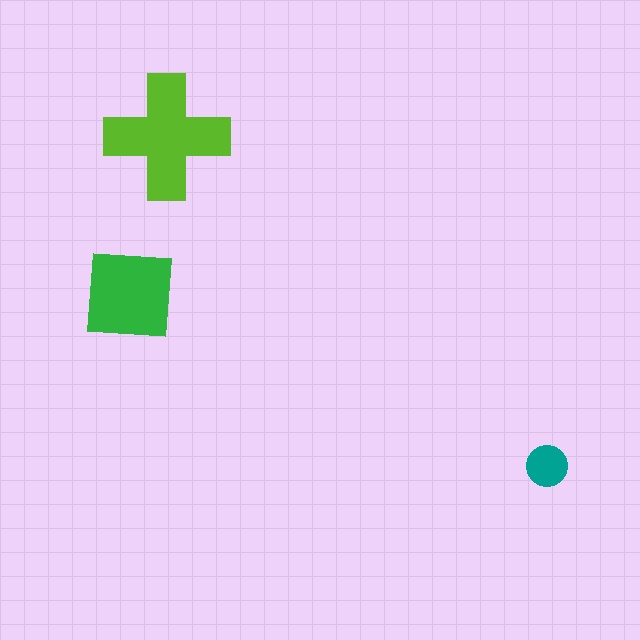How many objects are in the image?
There are 3 objects in the image.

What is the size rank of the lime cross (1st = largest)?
1st.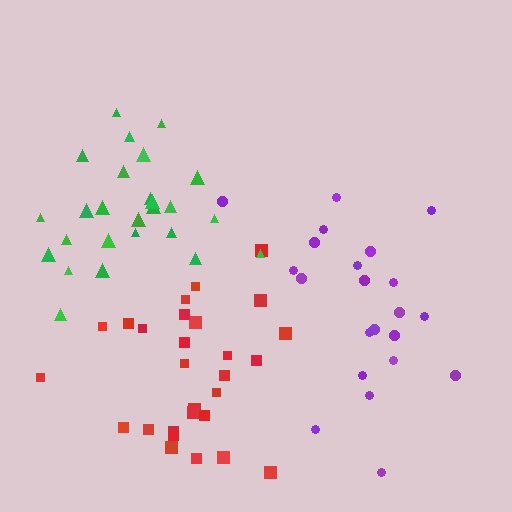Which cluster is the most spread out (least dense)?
Purple.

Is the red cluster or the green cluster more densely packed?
Red.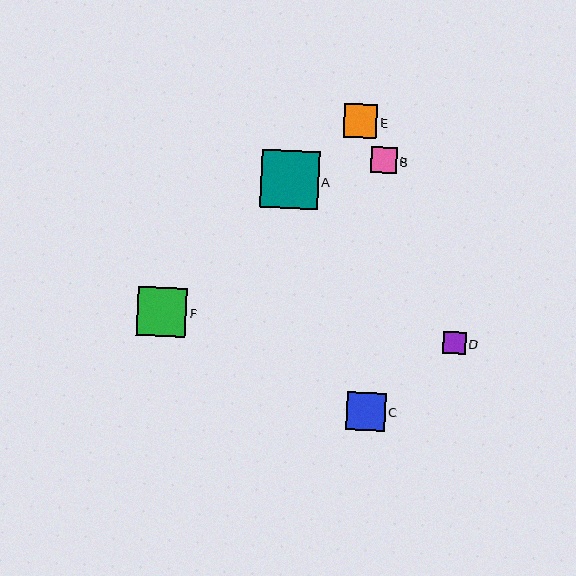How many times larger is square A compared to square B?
Square A is approximately 2.2 times the size of square B.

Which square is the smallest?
Square D is the smallest with a size of approximately 23 pixels.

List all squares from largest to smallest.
From largest to smallest: A, F, C, E, B, D.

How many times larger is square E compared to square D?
Square E is approximately 1.5 times the size of square D.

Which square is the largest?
Square A is the largest with a size of approximately 58 pixels.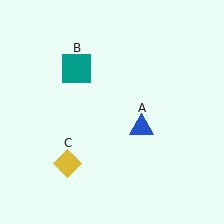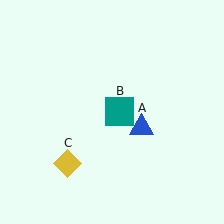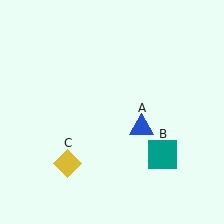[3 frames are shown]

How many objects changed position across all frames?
1 object changed position: teal square (object B).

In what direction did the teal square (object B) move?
The teal square (object B) moved down and to the right.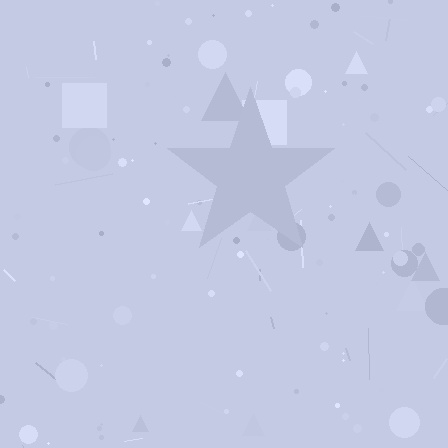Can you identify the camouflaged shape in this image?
The camouflaged shape is a star.